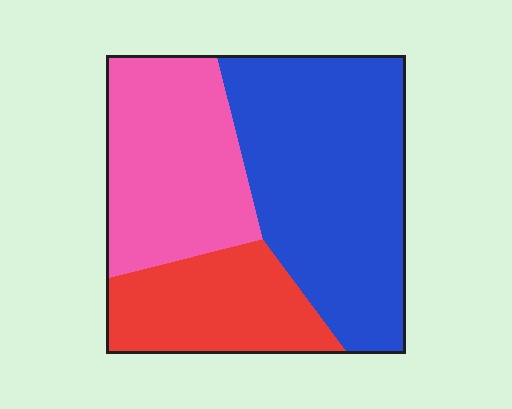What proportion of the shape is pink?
Pink covers around 30% of the shape.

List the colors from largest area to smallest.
From largest to smallest: blue, pink, red.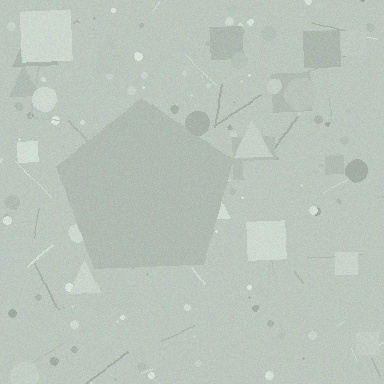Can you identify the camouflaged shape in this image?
The camouflaged shape is a pentagon.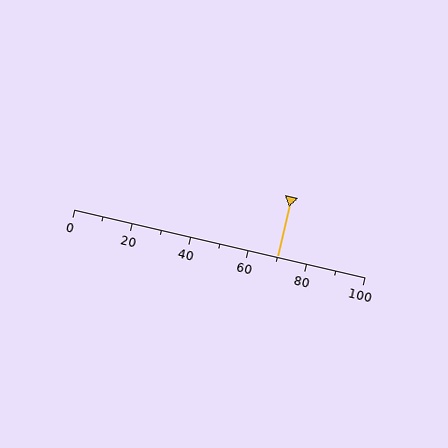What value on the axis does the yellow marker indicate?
The marker indicates approximately 70.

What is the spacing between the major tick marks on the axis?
The major ticks are spaced 20 apart.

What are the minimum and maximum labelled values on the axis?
The axis runs from 0 to 100.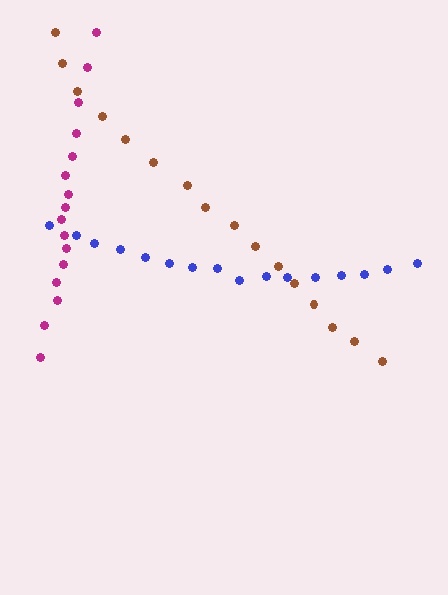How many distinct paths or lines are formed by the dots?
There are 3 distinct paths.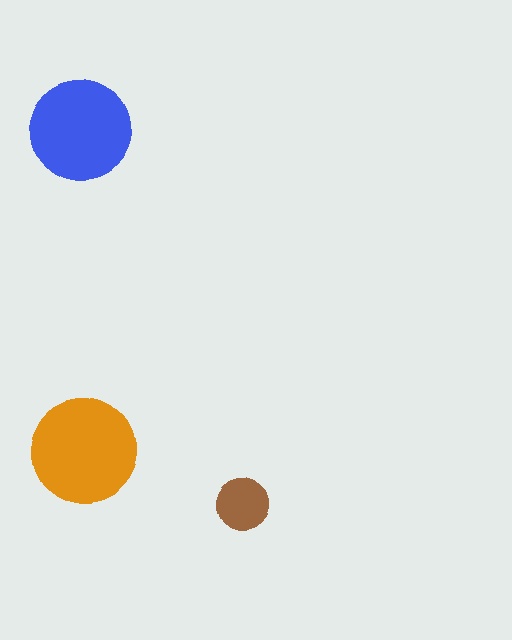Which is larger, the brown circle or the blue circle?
The blue one.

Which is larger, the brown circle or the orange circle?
The orange one.